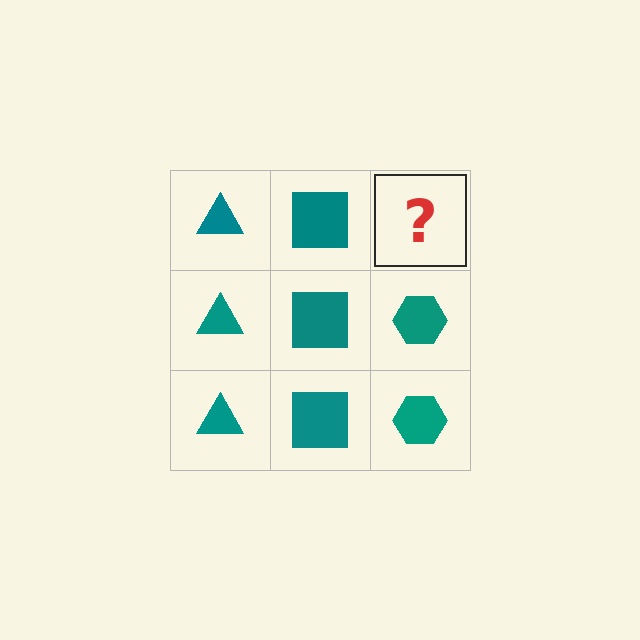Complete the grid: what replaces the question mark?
The question mark should be replaced with a teal hexagon.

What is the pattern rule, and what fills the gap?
The rule is that each column has a consistent shape. The gap should be filled with a teal hexagon.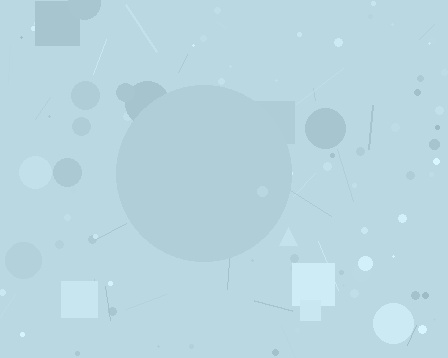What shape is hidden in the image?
A circle is hidden in the image.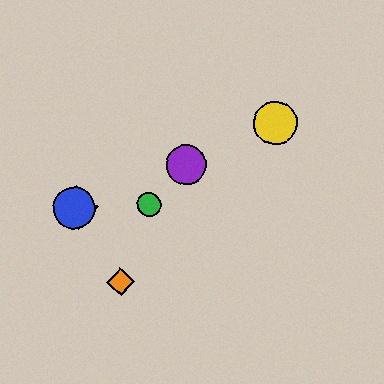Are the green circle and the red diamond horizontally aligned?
Yes, both are at y≈205.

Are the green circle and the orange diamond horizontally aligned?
No, the green circle is at y≈205 and the orange diamond is at y≈282.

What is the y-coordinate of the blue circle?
The blue circle is at y≈208.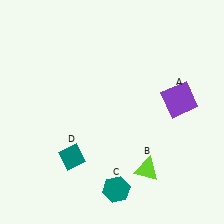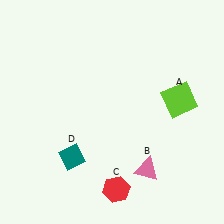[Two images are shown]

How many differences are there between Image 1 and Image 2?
There are 3 differences between the two images.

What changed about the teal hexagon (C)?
In Image 1, C is teal. In Image 2, it changed to red.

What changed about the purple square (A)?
In Image 1, A is purple. In Image 2, it changed to lime.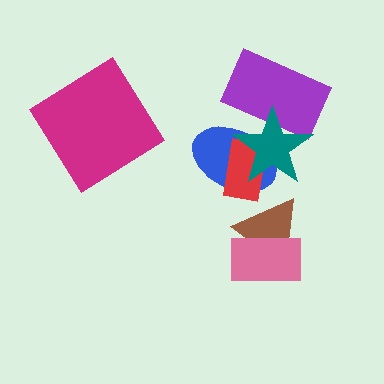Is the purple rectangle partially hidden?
Yes, it is partially covered by another shape.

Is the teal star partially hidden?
No, no other shape covers it.